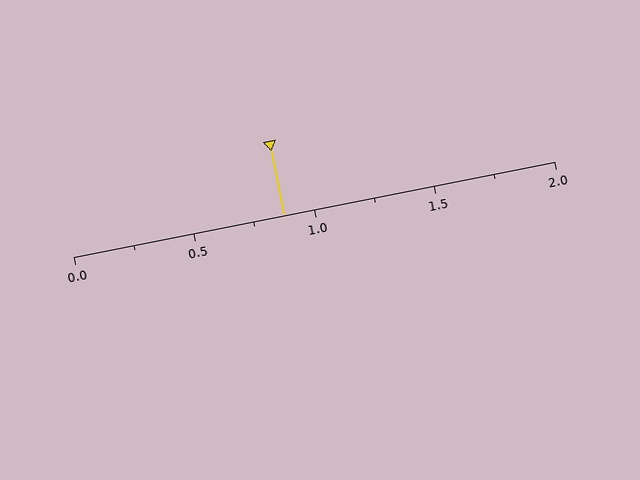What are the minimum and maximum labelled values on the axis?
The axis runs from 0.0 to 2.0.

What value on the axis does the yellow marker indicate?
The marker indicates approximately 0.88.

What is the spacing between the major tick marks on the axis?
The major ticks are spaced 0.5 apart.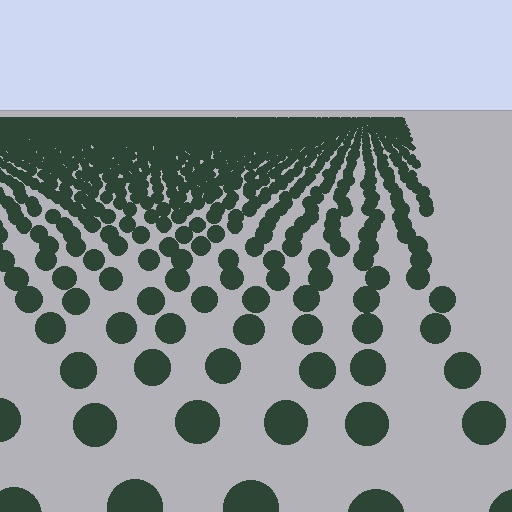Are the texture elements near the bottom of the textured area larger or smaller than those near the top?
Larger. Near the bottom, elements are closer to the viewer and appear at a bigger on-screen size.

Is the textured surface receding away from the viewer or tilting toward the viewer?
The surface is receding away from the viewer. Texture elements get smaller and denser toward the top.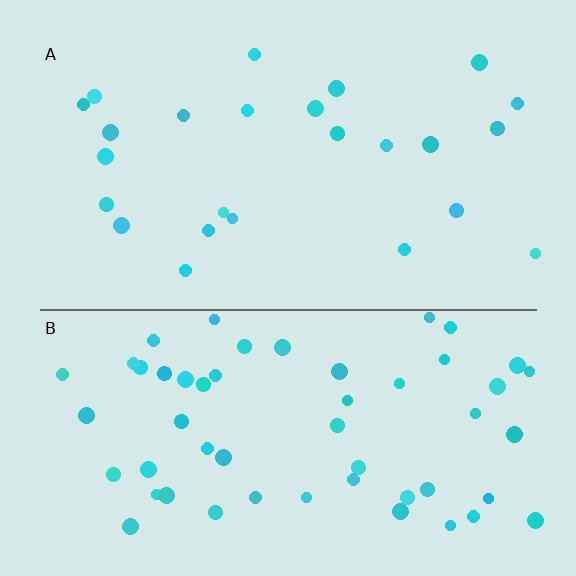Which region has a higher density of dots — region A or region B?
B (the bottom).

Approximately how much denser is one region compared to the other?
Approximately 2.2× — region B over region A.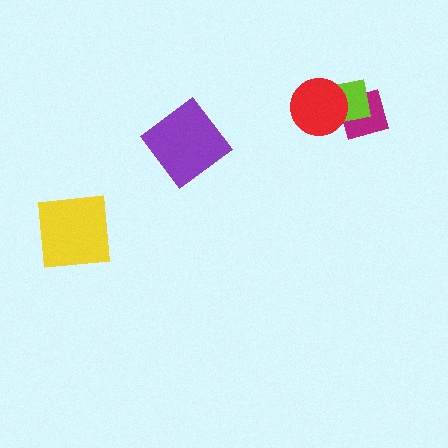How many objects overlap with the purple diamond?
0 objects overlap with the purple diamond.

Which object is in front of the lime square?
The red circle is in front of the lime square.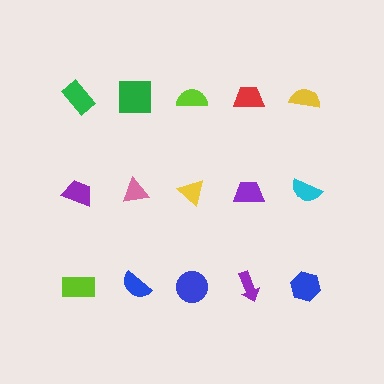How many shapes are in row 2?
5 shapes.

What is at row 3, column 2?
A blue semicircle.